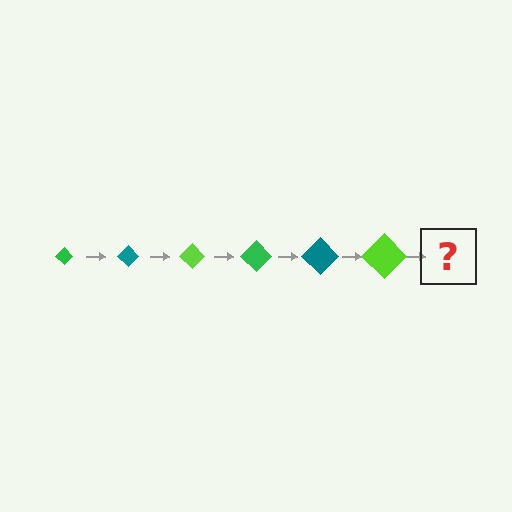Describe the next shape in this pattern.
It should be a green diamond, larger than the previous one.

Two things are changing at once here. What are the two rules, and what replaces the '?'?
The two rules are that the diamond grows larger each step and the color cycles through green, teal, and lime. The '?' should be a green diamond, larger than the previous one.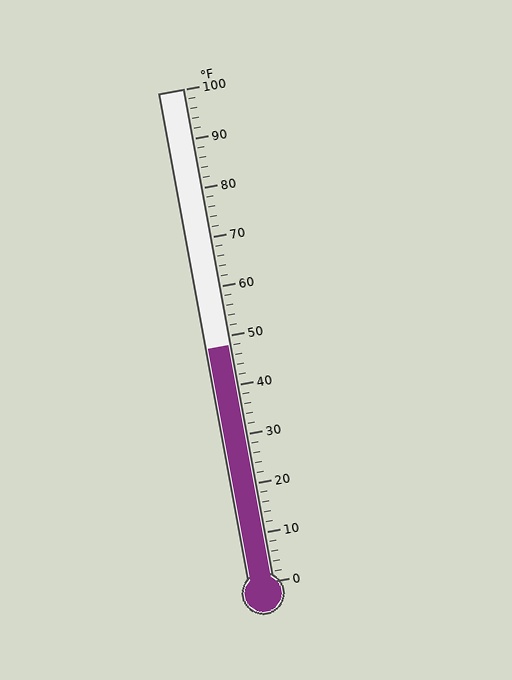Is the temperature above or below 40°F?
The temperature is above 40°F.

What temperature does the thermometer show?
The thermometer shows approximately 48°F.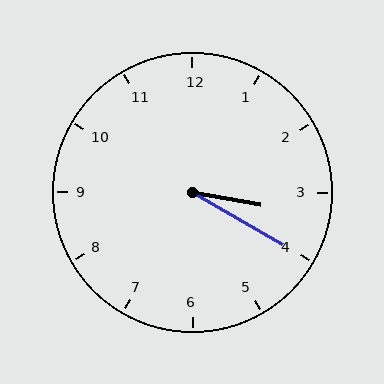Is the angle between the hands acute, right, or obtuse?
It is acute.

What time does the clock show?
3:20.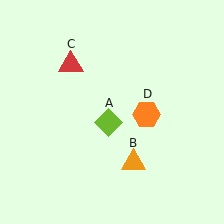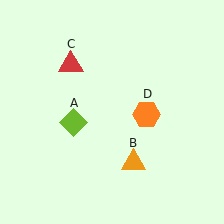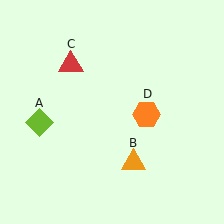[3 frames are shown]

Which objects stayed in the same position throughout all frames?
Orange triangle (object B) and red triangle (object C) and orange hexagon (object D) remained stationary.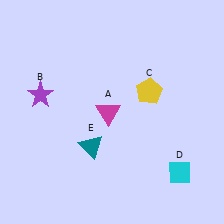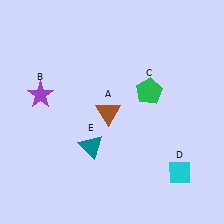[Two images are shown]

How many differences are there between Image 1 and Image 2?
There are 2 differences between the two images.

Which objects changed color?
A changed from magenta to brown. C changed from yellow to green.